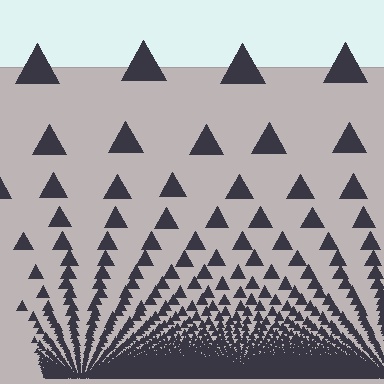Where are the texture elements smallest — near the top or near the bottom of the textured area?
Near the bottom.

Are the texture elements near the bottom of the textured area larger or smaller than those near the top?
Smaller. The gradient is inverted — elements near the bottom are smaller and denser.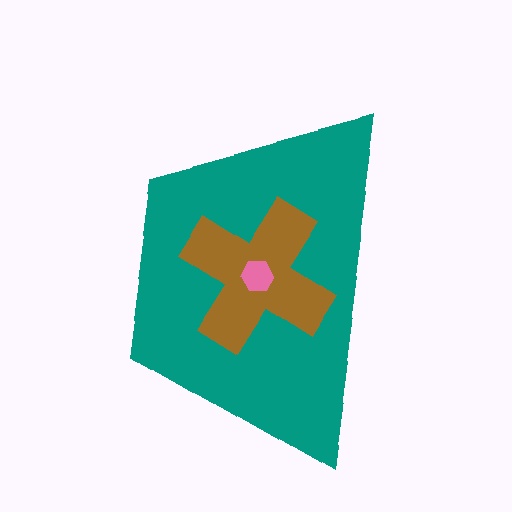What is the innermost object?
The pink hexagon.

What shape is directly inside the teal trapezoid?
The brown cross.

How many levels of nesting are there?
3.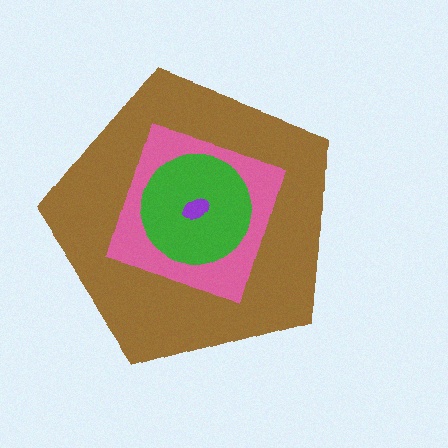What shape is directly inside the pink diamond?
The green circle.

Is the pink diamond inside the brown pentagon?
Yes.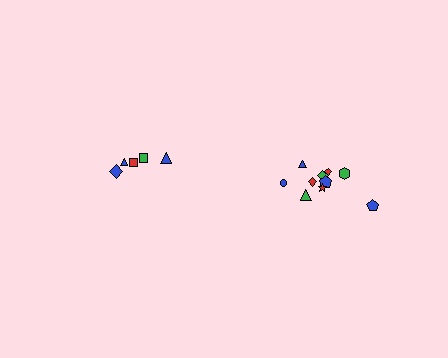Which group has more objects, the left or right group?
The right group.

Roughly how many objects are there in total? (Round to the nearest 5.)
Roughly 15 objects in total.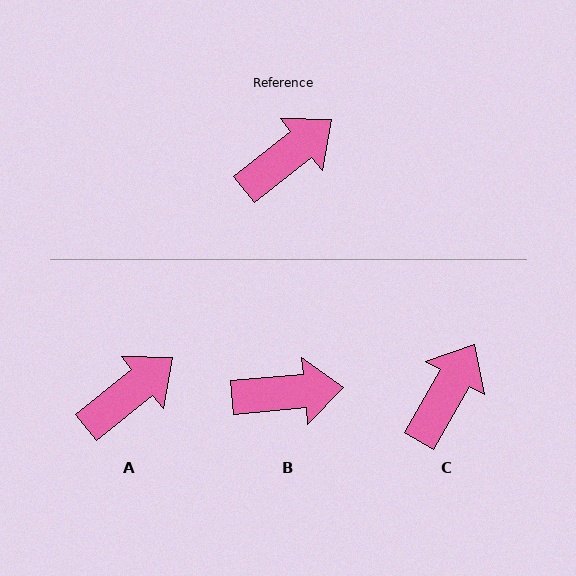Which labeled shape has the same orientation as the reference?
A.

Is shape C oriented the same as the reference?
No, it is off by about 21 degrees.